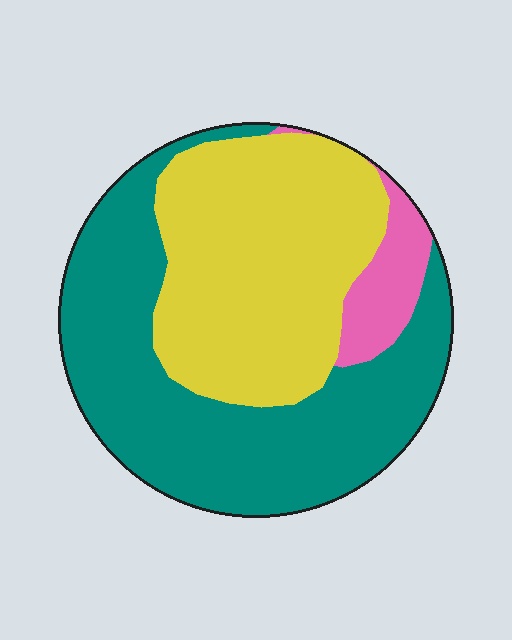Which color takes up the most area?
Teal, at roughly 50%.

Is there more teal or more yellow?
Teal.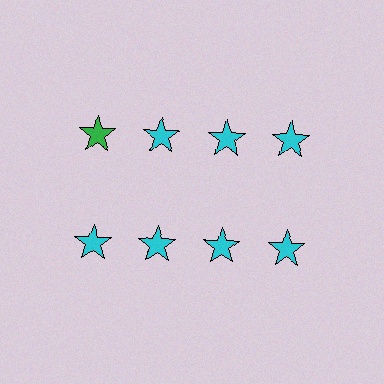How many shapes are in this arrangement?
There are 8 shapes arranged in a grid pattern.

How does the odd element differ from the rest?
It has a different color: green instead of cyan.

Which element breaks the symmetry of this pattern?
The green star in the top row, leftmost column breaks the symmetry. All other shapes are cyan stars.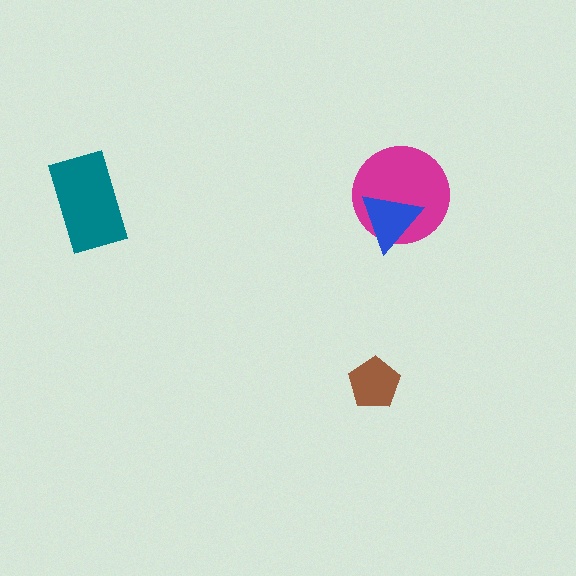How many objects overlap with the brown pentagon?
0 objects overlap with the brown pentagon.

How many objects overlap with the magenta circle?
1 object overlaps with the magenta circle.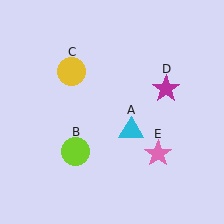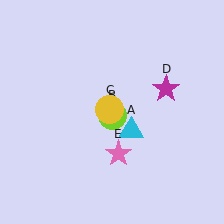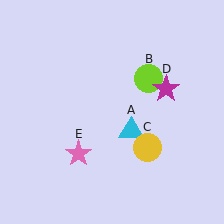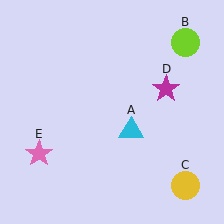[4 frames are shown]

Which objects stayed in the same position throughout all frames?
Cyan triangle (object A) and magenta star (object D) remained stationary.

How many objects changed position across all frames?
3 objects changed position: lime circle (object B), yellow circle (object C), pink star (object E).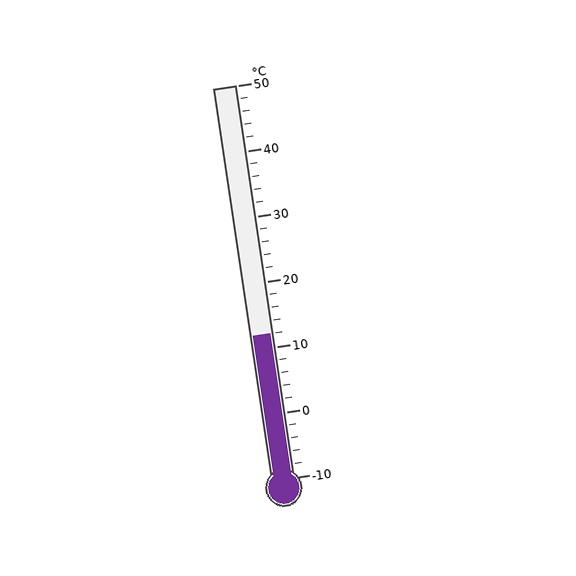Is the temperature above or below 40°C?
The temperature is below 40°C.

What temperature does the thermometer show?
The thermometer shows approximately 12°C.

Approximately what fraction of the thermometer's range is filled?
The thermometer is filled to approximately 35% of its range.